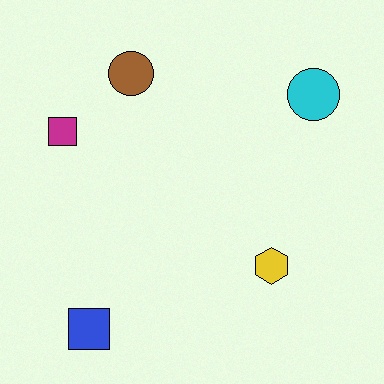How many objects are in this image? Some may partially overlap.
There are 5 objects.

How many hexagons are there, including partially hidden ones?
There is 1 hexagon.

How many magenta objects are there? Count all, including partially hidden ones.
There is 1 magenta object.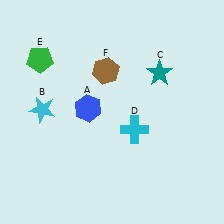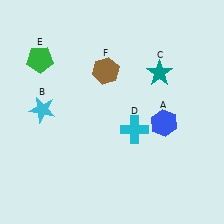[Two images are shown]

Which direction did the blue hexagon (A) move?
The blue hexagon (A) moved right.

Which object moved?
The blue hexagon (A) moved right.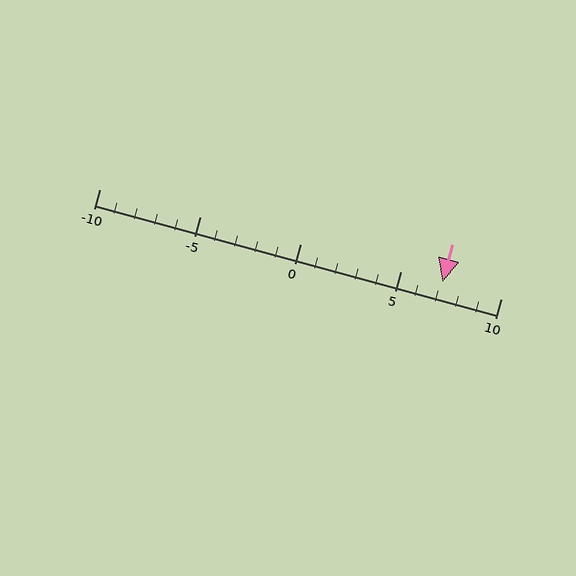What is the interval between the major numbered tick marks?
The major tick marks are spaced 5 units apart.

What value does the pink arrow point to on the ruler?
The pink arrow points to approximately 7.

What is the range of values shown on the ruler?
The ruler shows values from -10 to 10.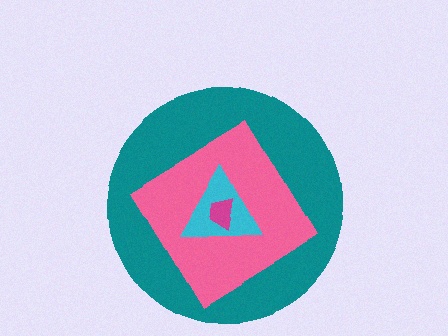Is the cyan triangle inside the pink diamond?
Yes.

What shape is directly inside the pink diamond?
The cyan triangle.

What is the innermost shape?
The magenta trapezoid.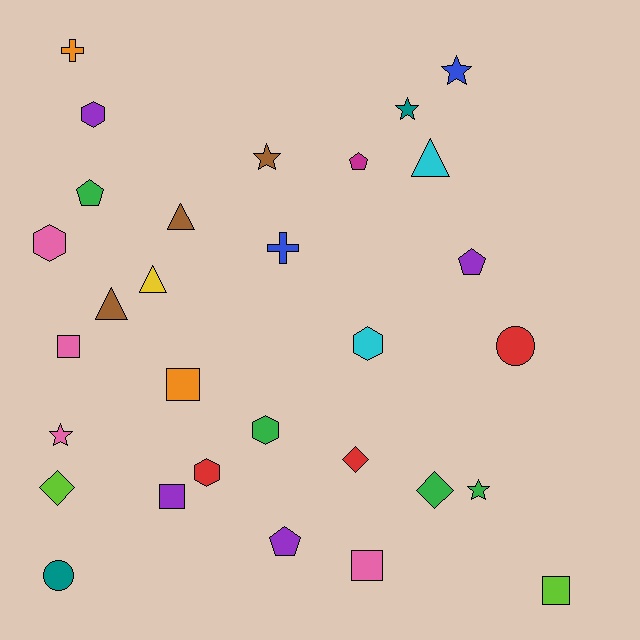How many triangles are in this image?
There are 4 triangles.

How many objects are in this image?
There are 30 objects.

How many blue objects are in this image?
There are 2 blue objects.